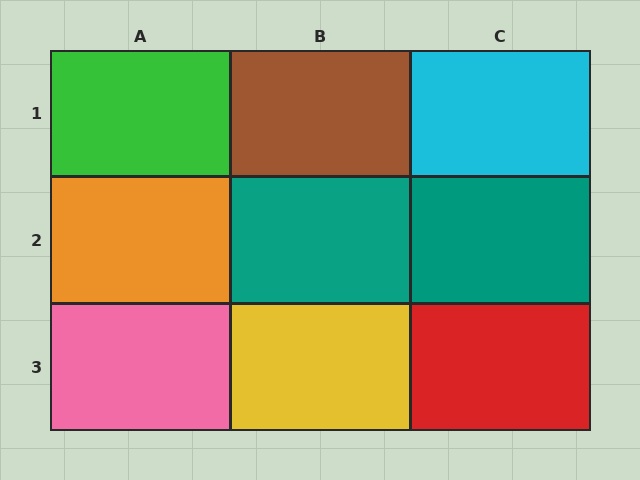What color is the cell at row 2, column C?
Teal.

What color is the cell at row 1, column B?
Brown.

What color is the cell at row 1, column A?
Green.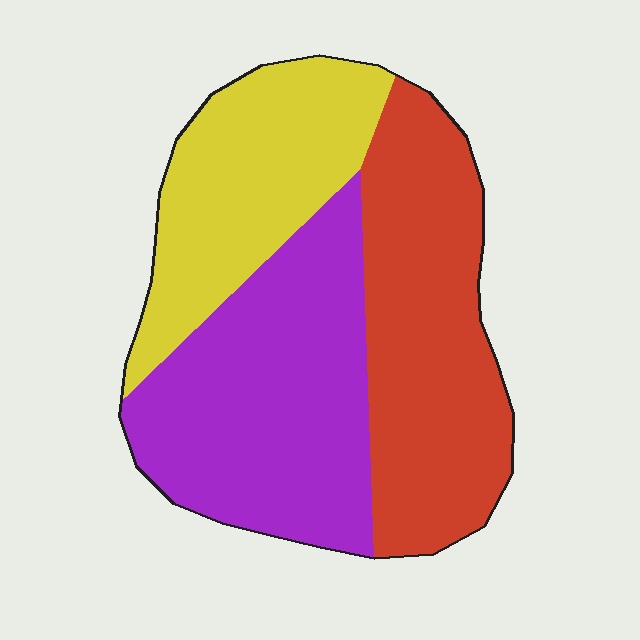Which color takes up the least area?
Yellow, at roughly 25%.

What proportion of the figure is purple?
Purple covers 38% of the figure.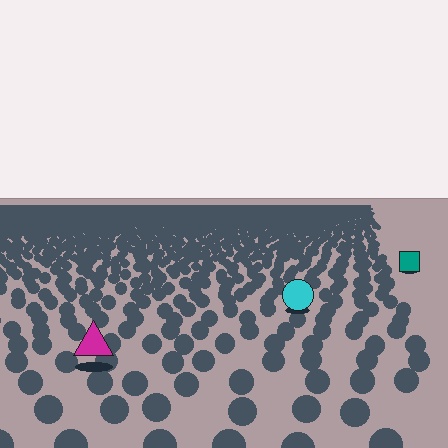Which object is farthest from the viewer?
The teal square is farthest from the viewer. It appears smaller and the ground texture around it is denser.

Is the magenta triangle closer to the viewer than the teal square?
Yes. The magenta triangle is closer — you can tell from the texture gradient: the ground texture is coarser near it.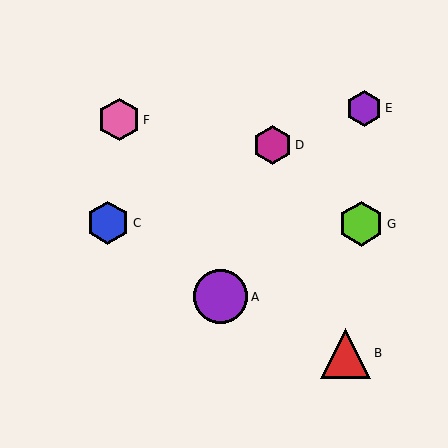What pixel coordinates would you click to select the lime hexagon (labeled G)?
Click at (361, 224) to select the lime hexagon G.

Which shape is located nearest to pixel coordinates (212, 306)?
The purple circle (labeled A) at (221, 297) is nearest to that location.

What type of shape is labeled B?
Shape B is a red triangle.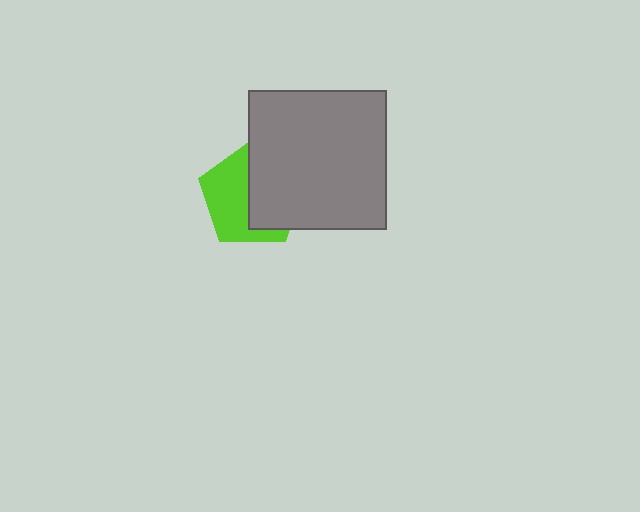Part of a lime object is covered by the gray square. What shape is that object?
It is a pentagon.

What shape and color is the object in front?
The object in front is a gray square.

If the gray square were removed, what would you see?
You would see the complete lime pentagon.